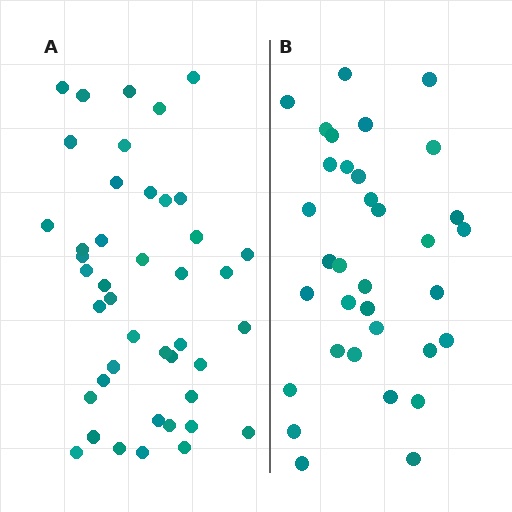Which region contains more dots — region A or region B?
Region A (the left region) has more dots.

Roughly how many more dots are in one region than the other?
Region A has roughly 8 or so more dots than region B.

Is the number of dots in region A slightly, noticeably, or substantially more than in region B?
Region A has noticeably more, but not dramatically so. The ratio is roughly 1.3 to 1.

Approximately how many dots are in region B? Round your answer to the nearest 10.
About 30 dots. (The exact count is 34, which rounds to 30.)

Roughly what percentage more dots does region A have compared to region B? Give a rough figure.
About 25% more.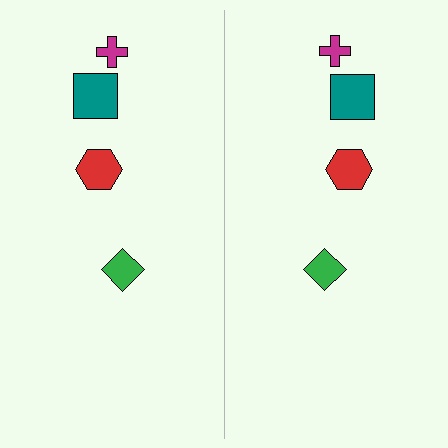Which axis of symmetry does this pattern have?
The pattern has a vertical axis of symmetry running through the center of the image.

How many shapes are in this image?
There are 8 shapes in this image.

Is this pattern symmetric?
Yes, this pattern has bilateral (reflection) symmetry.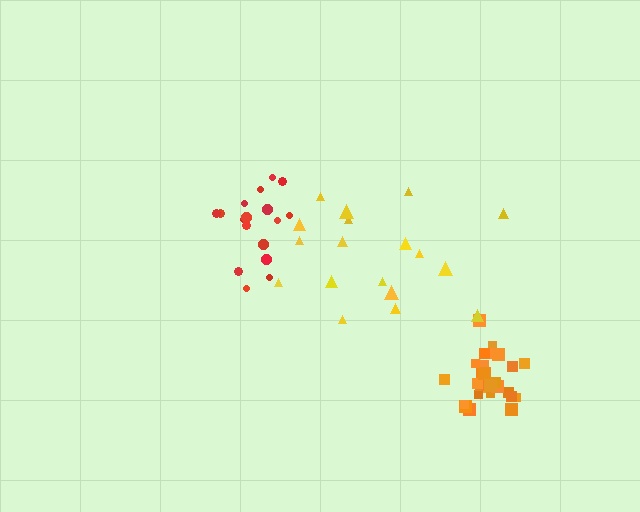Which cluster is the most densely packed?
Orange.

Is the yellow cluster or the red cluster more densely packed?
Red.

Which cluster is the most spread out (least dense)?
Yellow.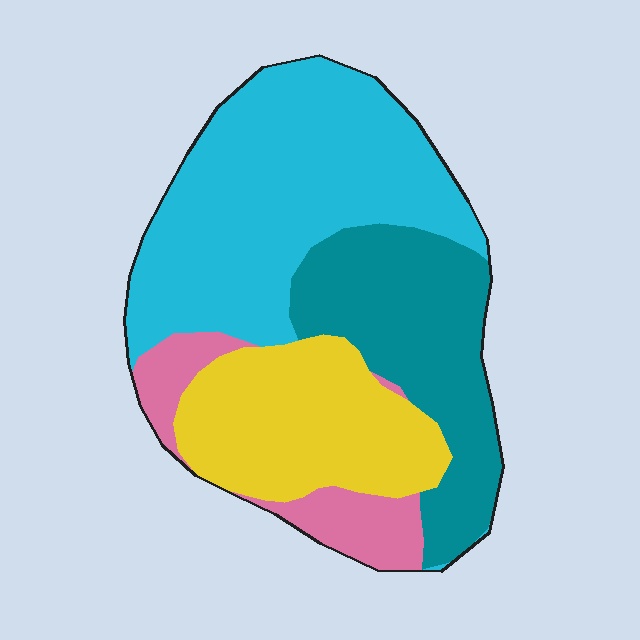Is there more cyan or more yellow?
Cyan.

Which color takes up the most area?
Cyan, at roughly 40%.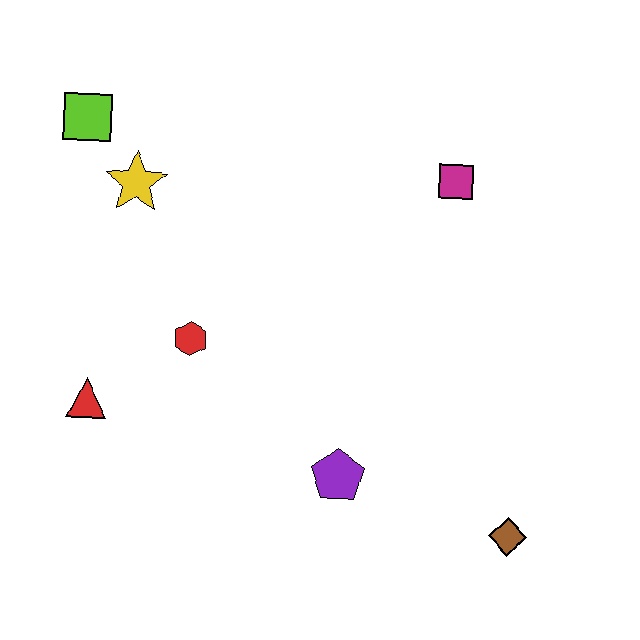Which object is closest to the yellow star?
The lime square is closest to the yellow star.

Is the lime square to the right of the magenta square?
No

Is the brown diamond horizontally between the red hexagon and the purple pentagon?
No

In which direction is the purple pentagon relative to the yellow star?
The purple pentagon is below the yellow star.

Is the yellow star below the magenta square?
Yes